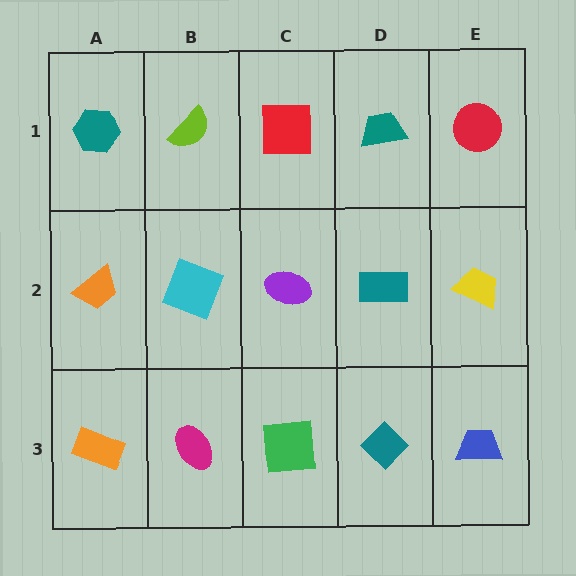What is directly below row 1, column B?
A cyan square.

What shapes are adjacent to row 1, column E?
A yellow trapezoid (row 2, column E), a teal trapezoid (row 1, column D).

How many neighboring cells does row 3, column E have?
2.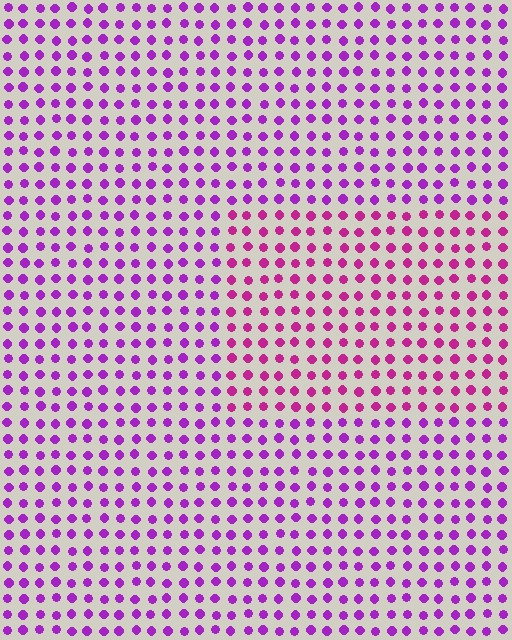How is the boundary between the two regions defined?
The boundary is defined purely by a slight shift in hue (about 30 degrees). Spacing, size, and orientation are identical on both sides.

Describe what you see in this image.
The image is filled with small purple elements in a uniform arrangement. A rectangle-shaped region is visible where the elements are tinted to a slightly different hue, forming a subtle color boundary.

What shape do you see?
I see a rectangle.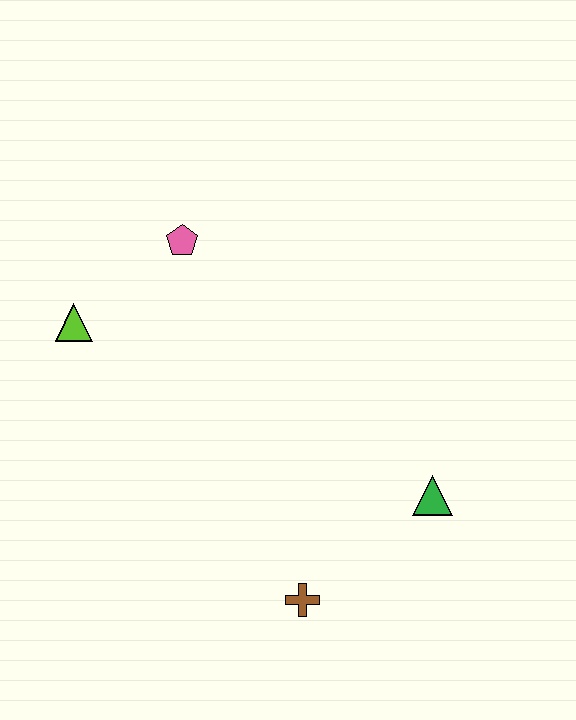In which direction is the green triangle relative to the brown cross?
The green triangle is to the right of the brown cross.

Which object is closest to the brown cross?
The green triangle is closest to the brown cross.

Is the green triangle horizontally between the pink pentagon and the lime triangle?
No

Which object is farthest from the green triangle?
The lime triangle is farthest from the green triangle.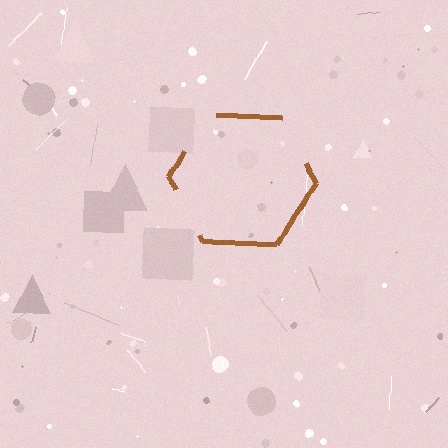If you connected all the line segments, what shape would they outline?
They would outline a hexagon.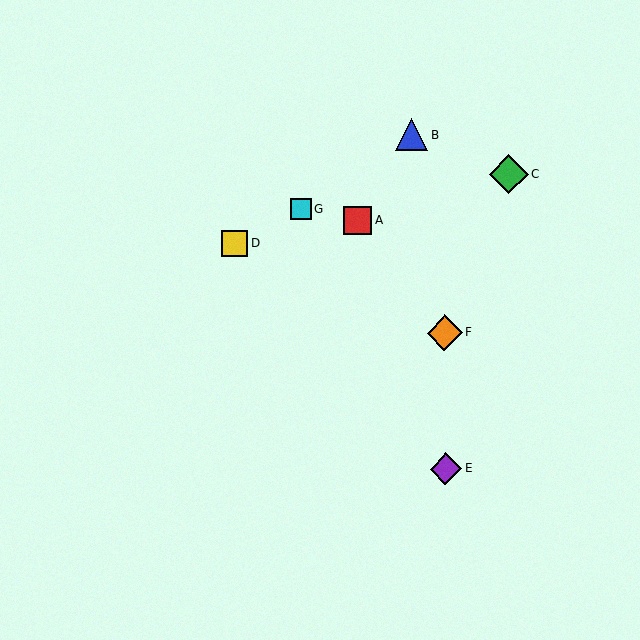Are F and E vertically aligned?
Yes, both are at x≈445.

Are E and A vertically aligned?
No, E is at x≈446 and A is at x≈357.